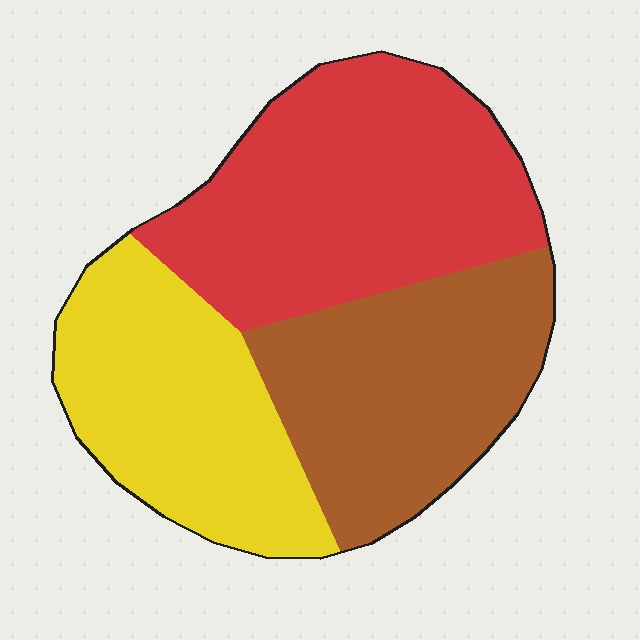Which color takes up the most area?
Red, at roughly 40%.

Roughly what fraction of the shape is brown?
Brown takes up between a sixth and a third of the shape.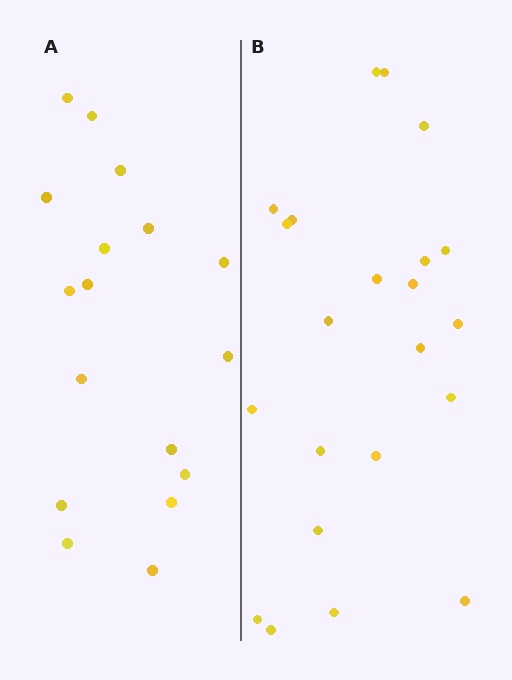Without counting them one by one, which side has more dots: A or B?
Region B (the right region) has more dots.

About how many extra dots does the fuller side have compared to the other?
Region B has about 5 more dots than region A.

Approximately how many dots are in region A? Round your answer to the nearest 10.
About 20 dots. (The exact count is 17, which rounds to 20.)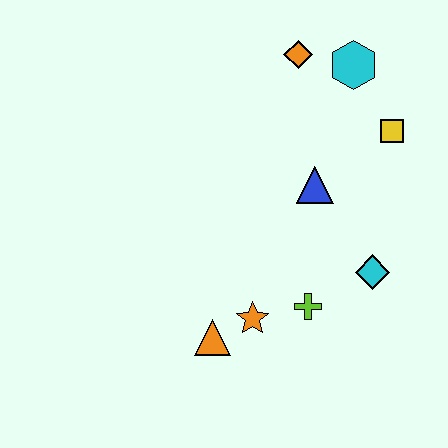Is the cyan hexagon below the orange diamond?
Yes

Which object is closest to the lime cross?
The orange star is closest to the lime cross.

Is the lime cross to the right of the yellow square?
No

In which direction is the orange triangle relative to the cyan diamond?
The orange triangle is to the left of the cyan diamond.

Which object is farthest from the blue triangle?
The orange triangle is farthest from the blue triangle.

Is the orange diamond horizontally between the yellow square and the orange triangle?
Yes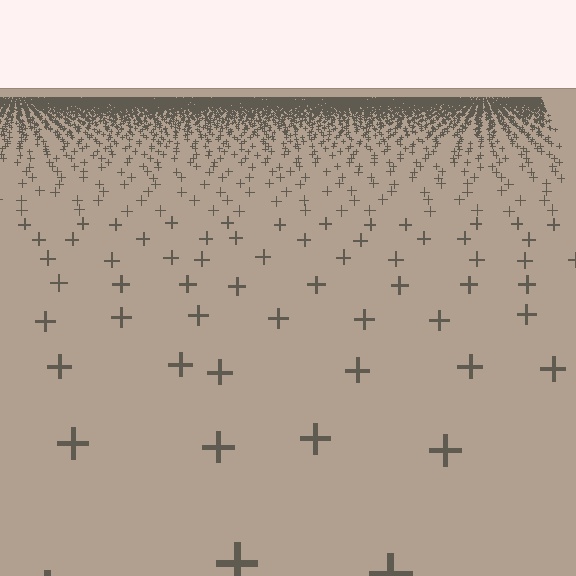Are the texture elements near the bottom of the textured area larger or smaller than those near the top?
Larger. Near the bottom, elements are closer to the viewer and appear at a bigger on-screen size.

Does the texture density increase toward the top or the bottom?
Density increases toward the top.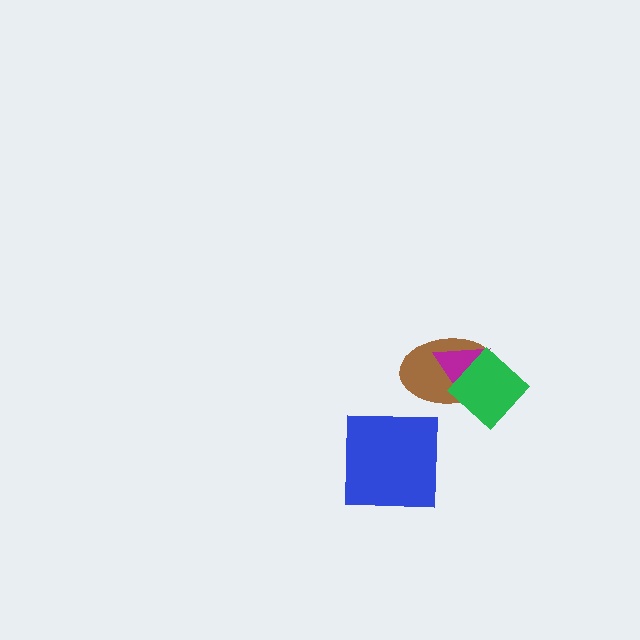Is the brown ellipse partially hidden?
Yes, it is partially covered by another shape.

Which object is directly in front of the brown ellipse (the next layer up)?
The magenta triangle is directly in front of the brown ellipse.